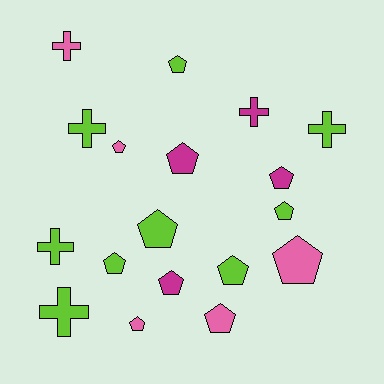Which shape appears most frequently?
Pentagon, with 12 objects.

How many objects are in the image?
There are 18 objects.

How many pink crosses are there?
There is 1 pink cross.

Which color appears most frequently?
Lime, with 9 objects.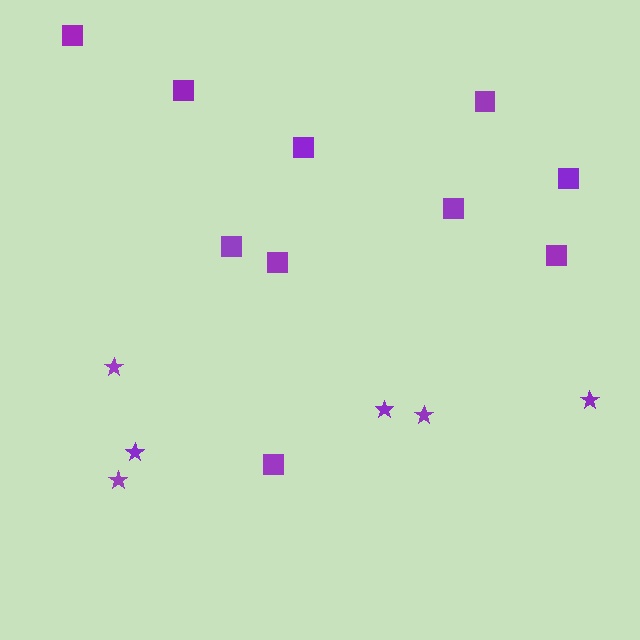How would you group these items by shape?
There are 2 groups: one group of stars (6) and one group of squares (10).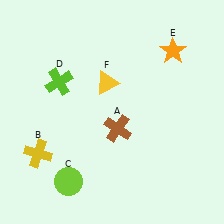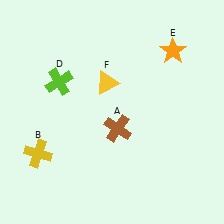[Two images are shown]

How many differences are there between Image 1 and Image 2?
There is 1 difference between the two images.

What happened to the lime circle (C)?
The lime circle (C) was removed in Image 2. It was in the bottom-left area of Image 1.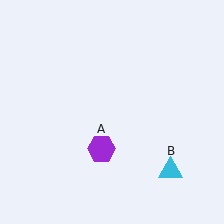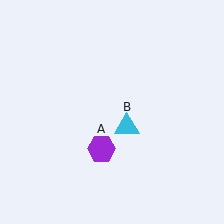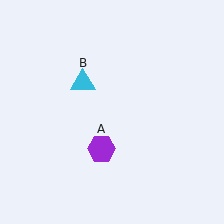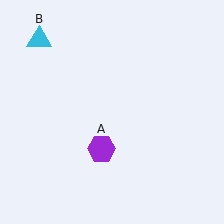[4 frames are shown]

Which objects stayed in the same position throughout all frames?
Purple hexagon (object A) remained stationary.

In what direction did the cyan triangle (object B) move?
The cyan triangle (object B) moved up and to the left.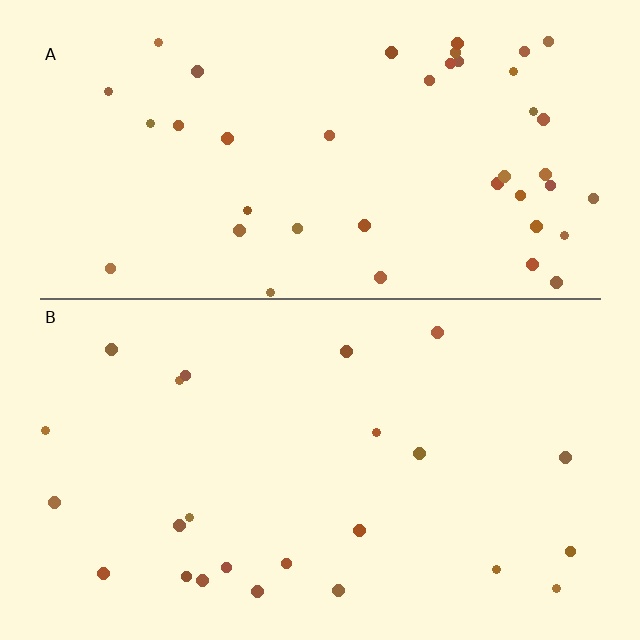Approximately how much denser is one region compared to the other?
Approximately 1.8× — region A over region B.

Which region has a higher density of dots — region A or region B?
A (the top).